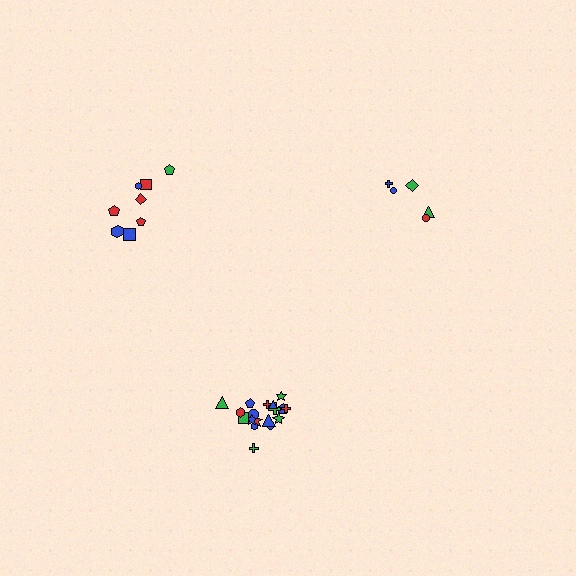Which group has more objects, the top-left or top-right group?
The top-left group.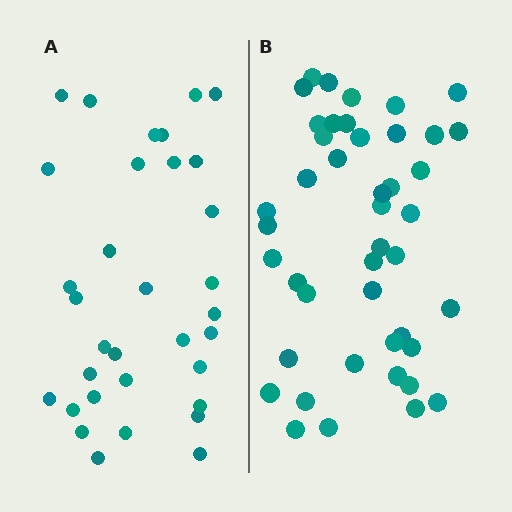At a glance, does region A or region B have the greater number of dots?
Region B (the right region) has more dots.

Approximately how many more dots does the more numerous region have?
Region B has roughly 12 or so more dots than region A.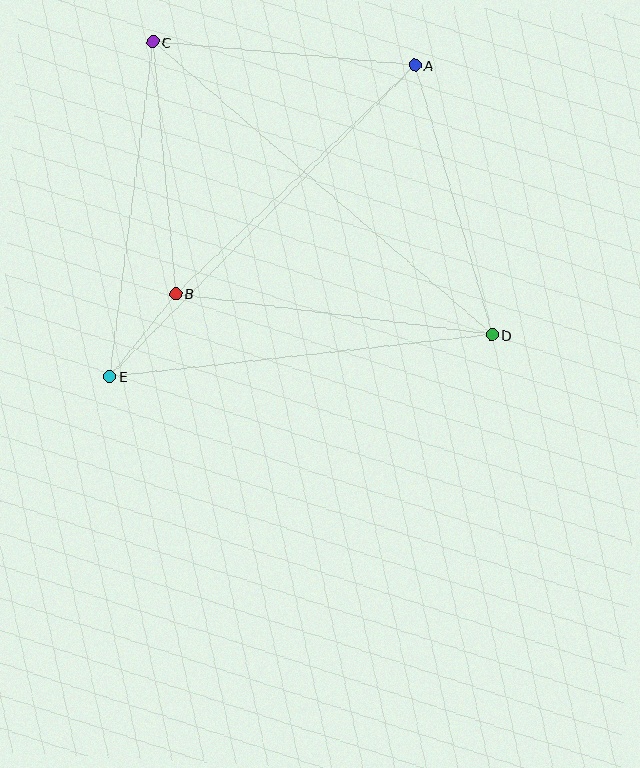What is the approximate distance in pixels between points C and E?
The distance between C and E is approximately 337 pixels.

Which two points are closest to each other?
Points B and E are closest to each other.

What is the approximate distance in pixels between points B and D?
The distance between B and D is approximately 319 pixels.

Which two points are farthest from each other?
Points C and D are farthest from each other.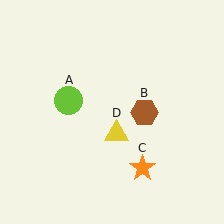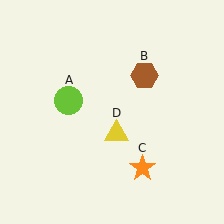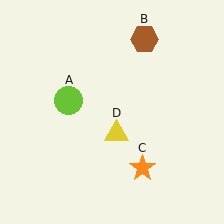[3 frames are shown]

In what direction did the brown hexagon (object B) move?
The brown hexagon (object B) moved up.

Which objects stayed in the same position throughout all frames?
Lime circle (object A) and orange star (object C) and yellow triangle (object D) remained stationary.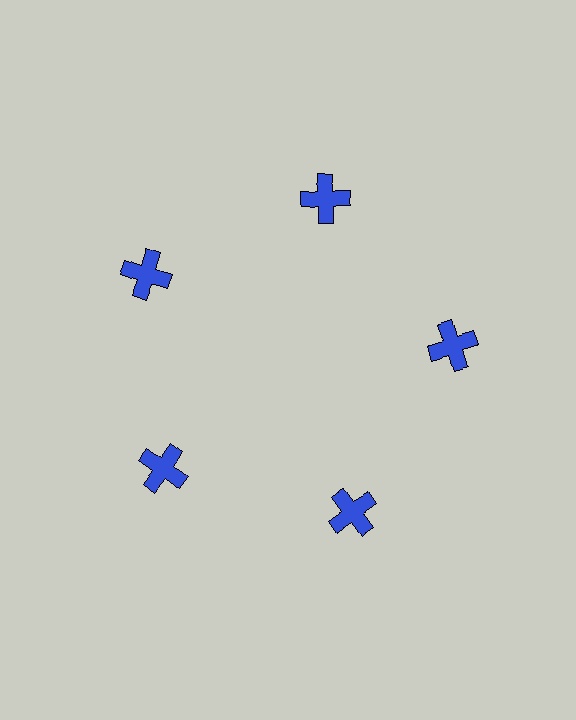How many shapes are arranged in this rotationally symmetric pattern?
There are 5 shapes, arranged in 5 groups of 1.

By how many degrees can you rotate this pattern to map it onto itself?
The pattern maps onto itself every 72 degrees of rotation.